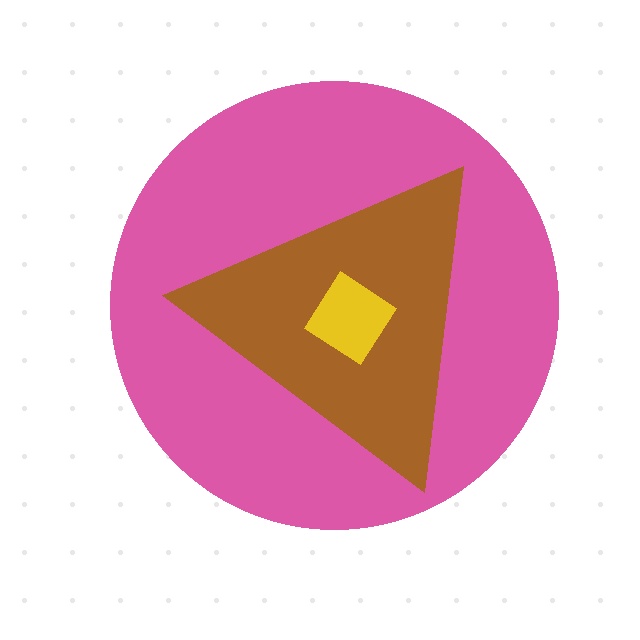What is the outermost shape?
The pink circle.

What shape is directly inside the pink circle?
The brown triangle.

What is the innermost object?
The yellow diamond.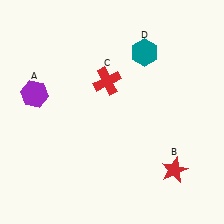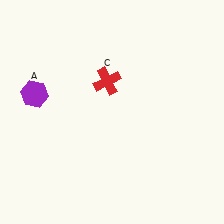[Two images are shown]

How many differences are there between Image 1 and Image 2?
There are 2 differences between the two images.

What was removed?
The teal hexagon (D), the red star (B) were removed in Image 2.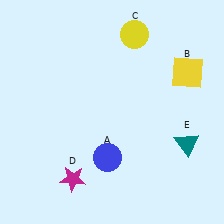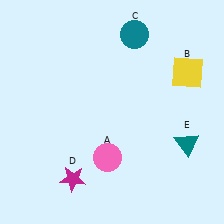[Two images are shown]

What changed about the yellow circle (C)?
In Image 1, C is yellow. In Image 2, it changed to teal.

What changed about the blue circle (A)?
In Image 1, A is blue. In Image 2, it changed to pink.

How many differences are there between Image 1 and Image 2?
There are 2 differences between the two images.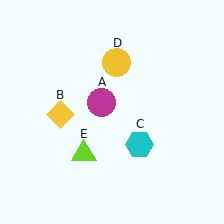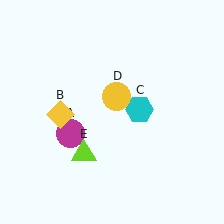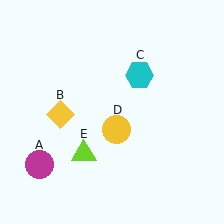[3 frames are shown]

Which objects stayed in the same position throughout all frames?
Yellow diamond (object B) and lime triangle (object E) remained stationary.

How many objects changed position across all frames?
3 objects changed position: magenta circle (object A), cyan hexagon (object C), yellow circle (object D).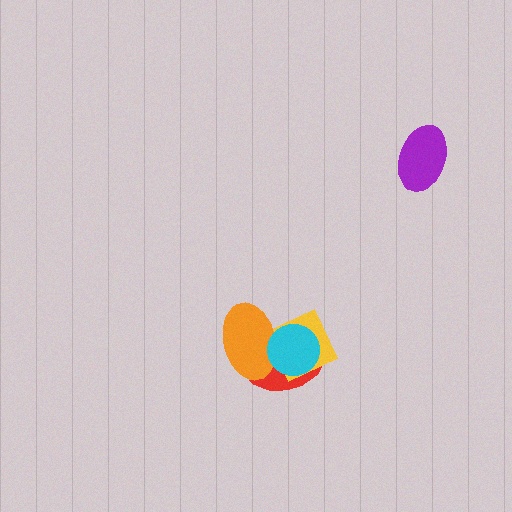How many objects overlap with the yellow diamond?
3 objects overlap with the yellow diamond.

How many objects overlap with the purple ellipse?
0 objects overlap with the purple ellipse.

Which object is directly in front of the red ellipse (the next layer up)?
The yellow diamond is directly in front of the red ellipse.